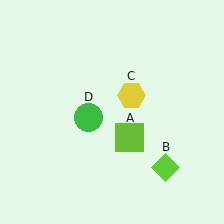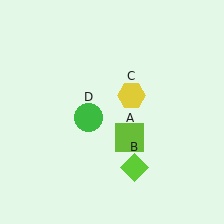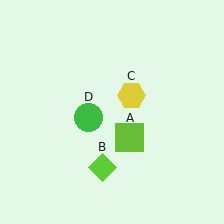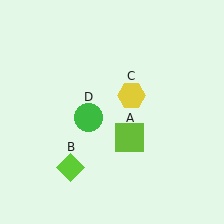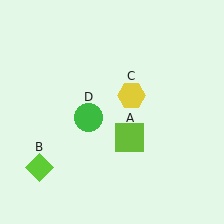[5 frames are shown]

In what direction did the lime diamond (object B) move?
The lime diamond (object B) moved left.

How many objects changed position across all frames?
1 object changed position: lime diamond (object B).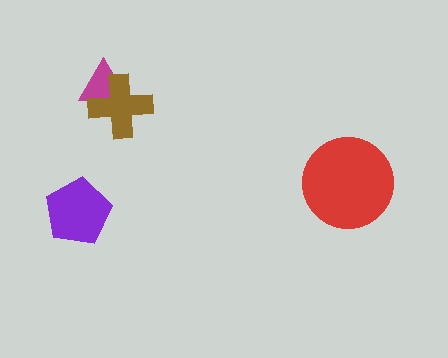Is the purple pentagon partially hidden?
No, no other shape covers it.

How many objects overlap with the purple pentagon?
0 objects overlap with the purple pentagon.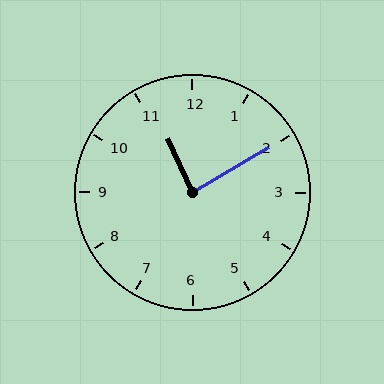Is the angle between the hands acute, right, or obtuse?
It is right.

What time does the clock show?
11:10.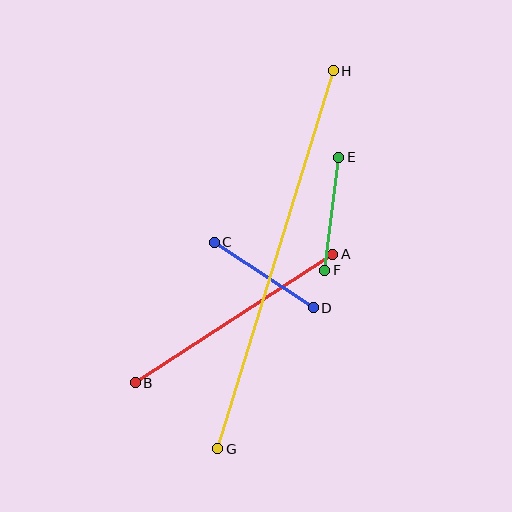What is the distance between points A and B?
The distance is approximately 236 pixels.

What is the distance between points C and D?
The distance is approximately 119 pixels.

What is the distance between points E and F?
The distance is approximately 114 pixels.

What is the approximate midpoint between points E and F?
The midpoint is at approximately (332, 214) pixels.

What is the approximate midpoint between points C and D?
The midpoint is at approximately (264, 275) pixels.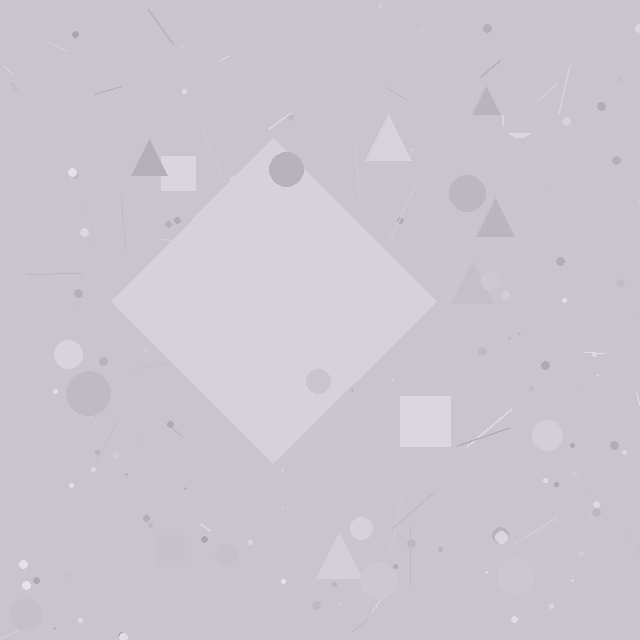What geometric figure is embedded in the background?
A diamond is embedded in the background.